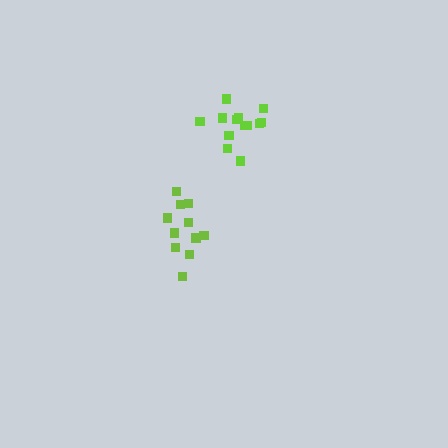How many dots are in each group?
Group 1: 13 dots, Group 2: 11 dots (24 total).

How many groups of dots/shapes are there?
There are 2 groups.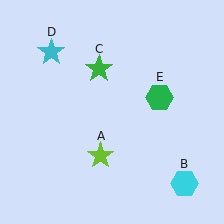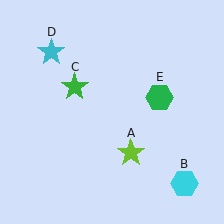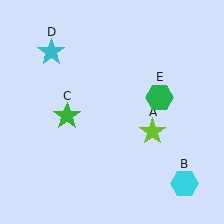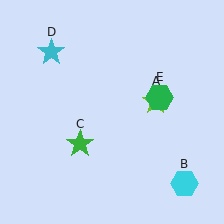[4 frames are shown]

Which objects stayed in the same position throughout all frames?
Cyan hexagon (object B) and cyan star (object D) and green hexagon (object E) remained stationary.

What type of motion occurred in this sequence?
The lime star (object A), green star (object C) rotated counterclockwise around the center of the scene.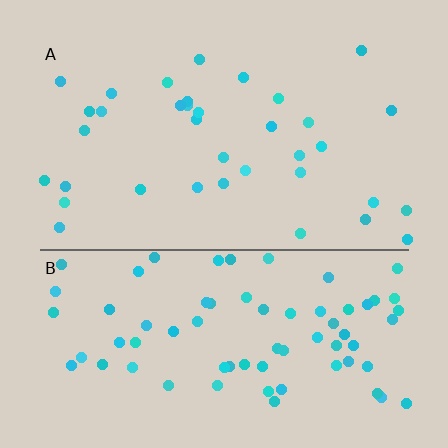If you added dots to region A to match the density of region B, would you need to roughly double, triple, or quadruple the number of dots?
Approximately double.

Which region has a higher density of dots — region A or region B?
B (the bottom).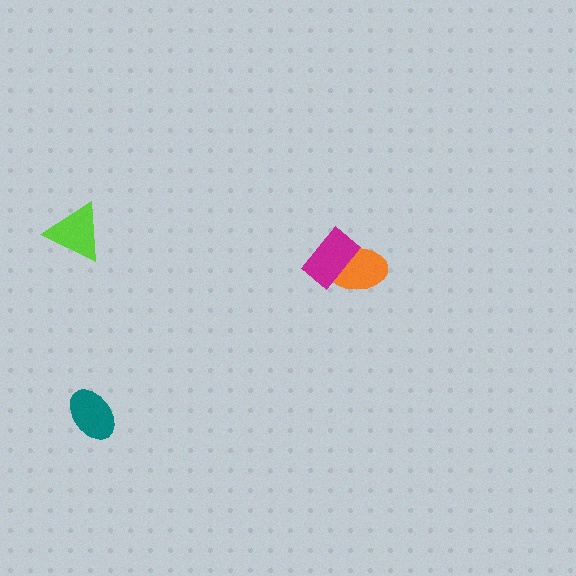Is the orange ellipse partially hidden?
Yes, it is partially covered by another shape.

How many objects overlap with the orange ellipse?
1 object overlaps with the orange ellipse.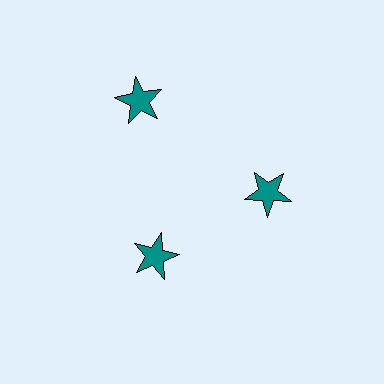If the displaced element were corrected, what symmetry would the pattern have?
It would have 3-fold rotational symmetry — the pattern would map onto itself every 120 degrees.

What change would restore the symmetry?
The symmetry would be restored by moving it inward, back onto the ring so that all 3 stars sit at equal angles and equal distance from the center.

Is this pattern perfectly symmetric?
No. The 3 teal stars are arranged in a ring, but one element near the 11 o'clock position is pushed outward from the center, breaking the 3-fold rotational symmetry.